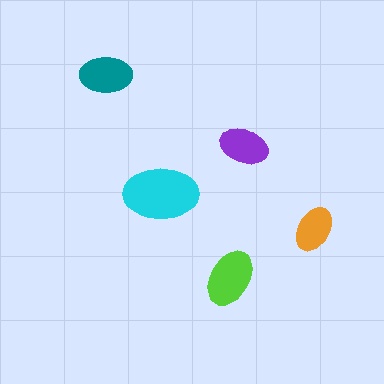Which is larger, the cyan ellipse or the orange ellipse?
The cyan one.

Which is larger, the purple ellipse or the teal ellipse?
The teal one.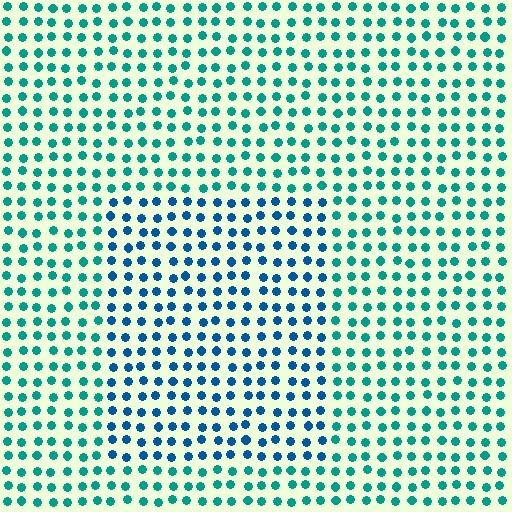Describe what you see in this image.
The image is filled with small teal elements in a uniform arrangement. A rectangle-shaped region is visible where the elements are tinted to a slightly different hue, forming a subtle color boundary.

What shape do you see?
I see a rectangle.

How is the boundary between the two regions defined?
The boundary is defined purely by a slight shift in hue (about 34 degrees). Spacing, size, and orientation are identical on both sides.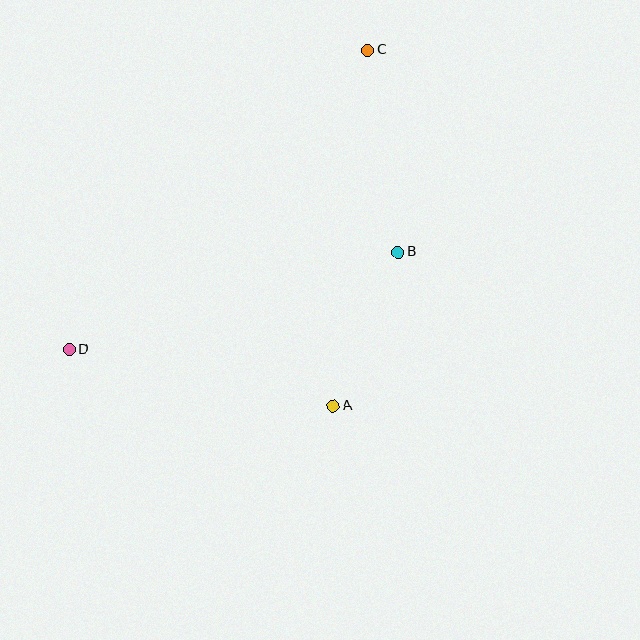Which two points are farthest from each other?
Points C and D are farthest from each other.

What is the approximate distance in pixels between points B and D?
The distance between B and D is approximately 343 pixels.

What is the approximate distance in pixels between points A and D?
The distance between A and D is approximately 270 pixels.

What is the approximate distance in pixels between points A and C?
The distance between A and C is approximately 357 pixels.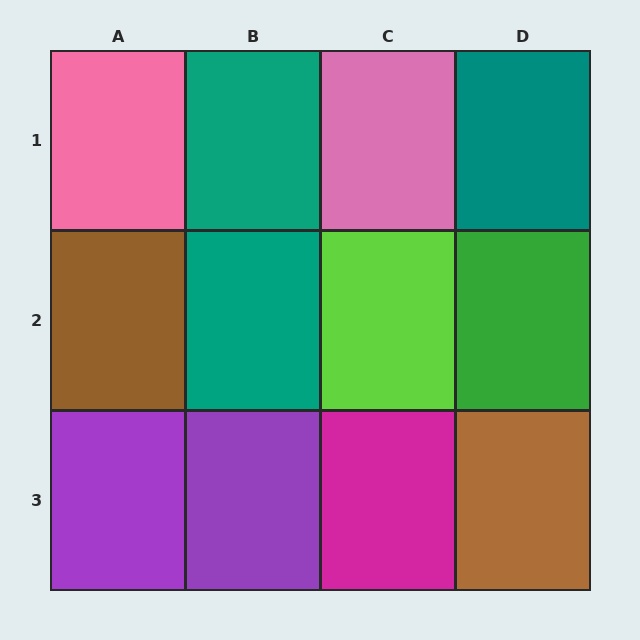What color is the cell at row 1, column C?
Pink.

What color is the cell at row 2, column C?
Lime.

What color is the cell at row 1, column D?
Teal.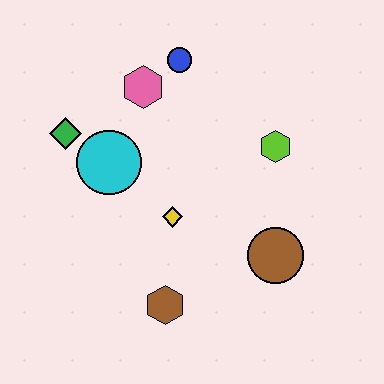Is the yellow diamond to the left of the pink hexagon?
No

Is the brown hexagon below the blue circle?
Yes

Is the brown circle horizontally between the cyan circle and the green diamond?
No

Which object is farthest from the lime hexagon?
The green diamond is farthest from the lime hexagon.